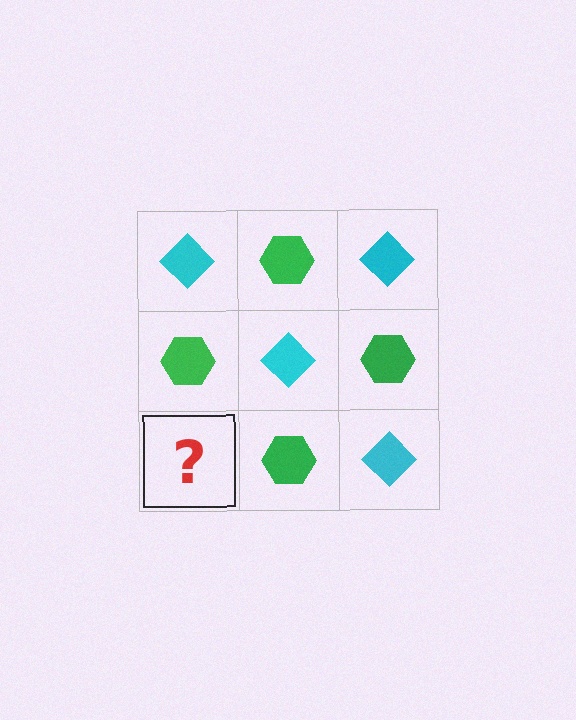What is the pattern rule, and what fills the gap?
The rule is that it alternates cyan diamond and green hexagon in a checkerboard pattern. The gap should be filled with a cyan diamond.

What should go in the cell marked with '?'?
The missing cell should contain a cyan diamond.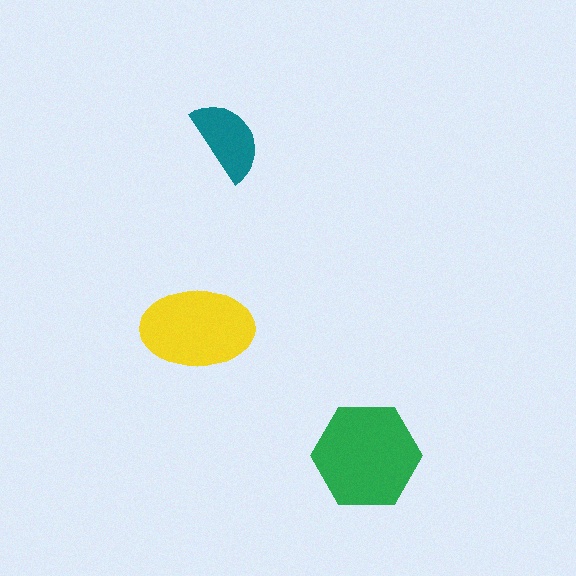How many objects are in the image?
There are 3 objects in the image.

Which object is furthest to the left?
The yellow ellipse is leftmost.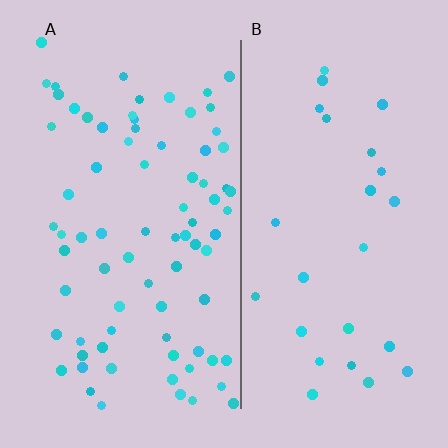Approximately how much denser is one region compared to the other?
Approximately 2.9× — region A over region B.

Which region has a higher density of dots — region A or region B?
A (the left).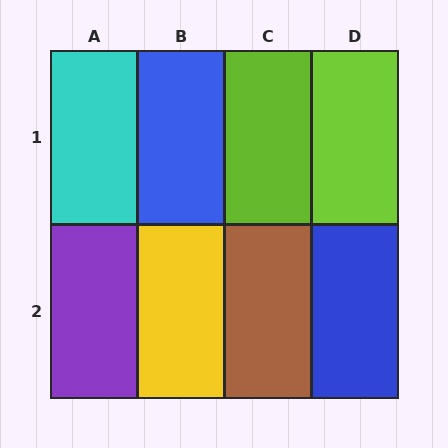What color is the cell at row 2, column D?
Blue.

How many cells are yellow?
1 cell is yellow.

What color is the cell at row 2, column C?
Brown.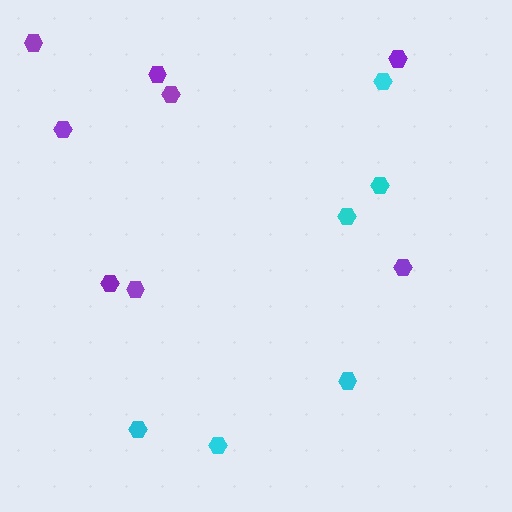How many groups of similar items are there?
There are 2 groups: one group of cyan hexagons (6) and one group of purple hexagons (8).